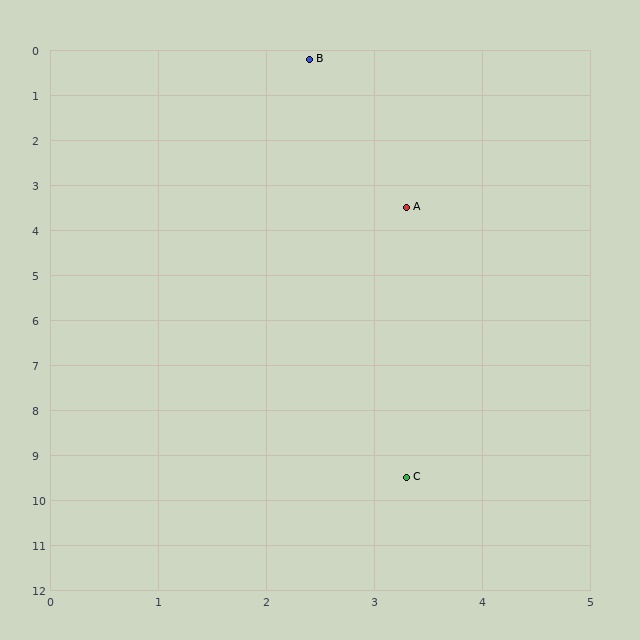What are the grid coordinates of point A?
Point A is at approximately (3.3, 3.5).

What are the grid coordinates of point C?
Point C is at approximately (3.3, 9.5).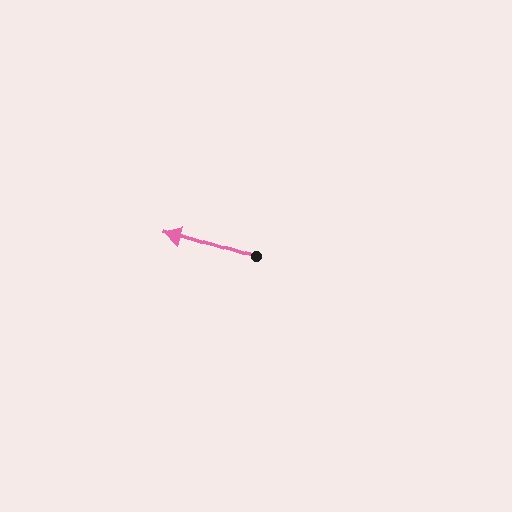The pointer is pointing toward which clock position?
Roughly 10 o'clock.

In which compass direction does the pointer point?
West.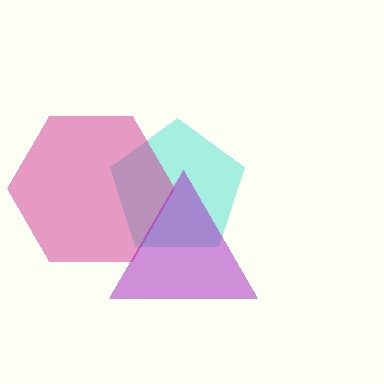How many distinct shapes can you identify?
There are 3 distinct shapes: a cyan pentagon, a magenta hexagon, a purple triangle.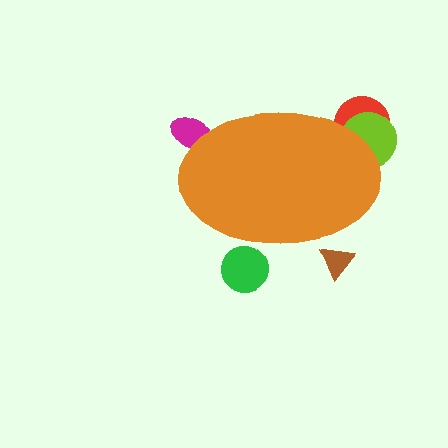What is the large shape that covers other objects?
An orange ellipse.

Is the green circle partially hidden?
Yes, the green circle is partially hidden behind the orange ellipse.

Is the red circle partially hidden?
Yes, the red circle is partially hidden behind the orange ellipse.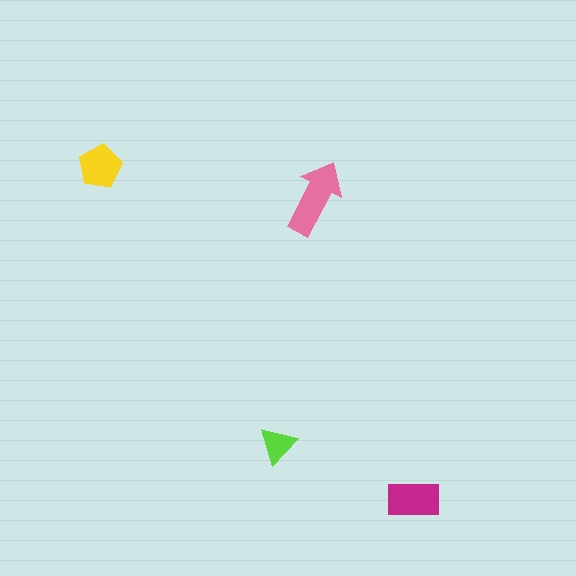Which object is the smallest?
The lime triangle.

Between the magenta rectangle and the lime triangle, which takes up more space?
The magenta rectangle.